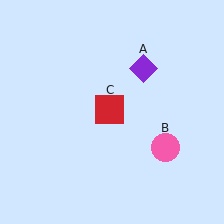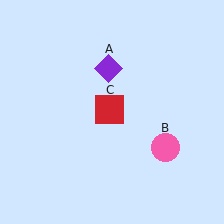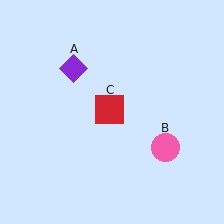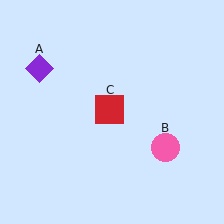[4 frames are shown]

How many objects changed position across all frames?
1 object changed position: purple diamond (object A).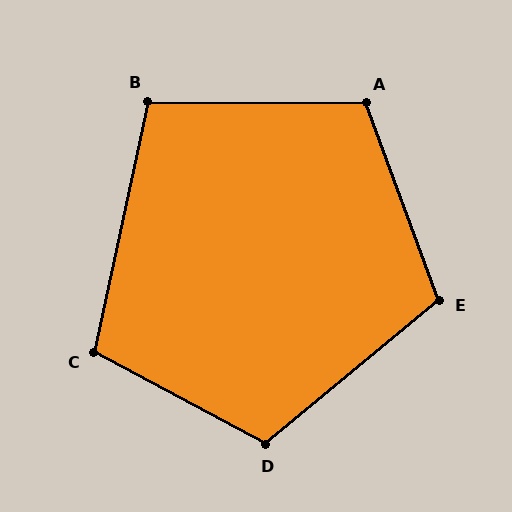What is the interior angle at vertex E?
Approximately 109 degrees (obtuse).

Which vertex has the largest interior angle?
D, at approximately 112 degrees.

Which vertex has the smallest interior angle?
B, at approximately 102 degrees.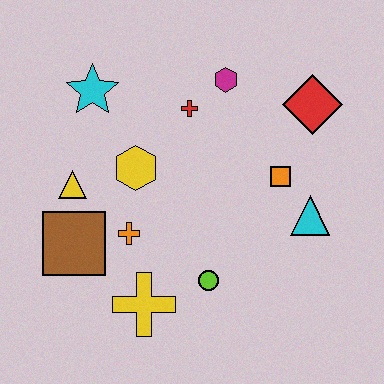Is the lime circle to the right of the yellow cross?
Yes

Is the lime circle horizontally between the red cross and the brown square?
No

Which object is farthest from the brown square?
The red diamond is farthest from the brown square.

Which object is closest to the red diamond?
The orange square is closest to the red diamond.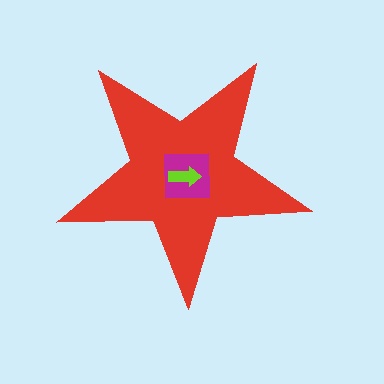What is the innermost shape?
The lime arrow.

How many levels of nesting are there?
3.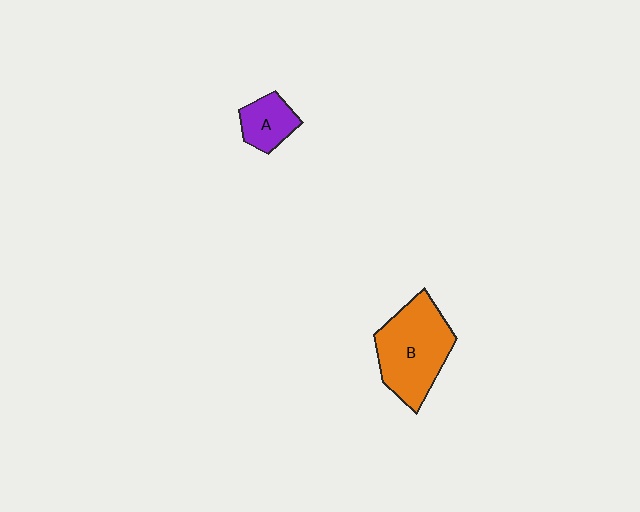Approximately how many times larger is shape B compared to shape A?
Approximately 2.4 times.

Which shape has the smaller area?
Shape A (purple).